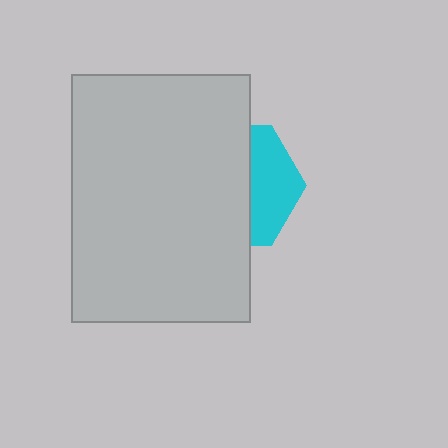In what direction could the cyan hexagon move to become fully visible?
The cyan hexagon could move right. That would shift it out from behind the light gray rectangle entirely.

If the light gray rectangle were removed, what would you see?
You would see the complete cyan hexagon.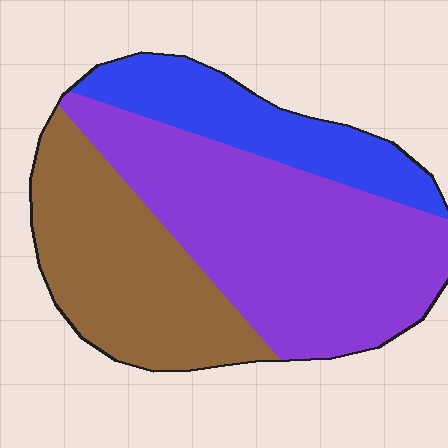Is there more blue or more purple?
Purple.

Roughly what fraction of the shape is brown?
Brown takes up about one third (1/3) of the shape.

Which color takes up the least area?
Blue, at roughly 20%.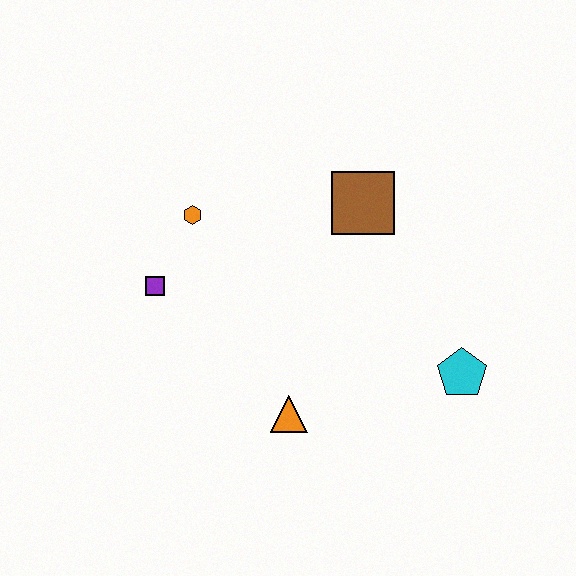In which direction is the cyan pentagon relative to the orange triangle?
The cyan pentagon is to the right of the orange triangle.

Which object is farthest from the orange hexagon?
The cyan pentagon is farthest from the orange hexagon.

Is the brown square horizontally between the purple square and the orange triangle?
No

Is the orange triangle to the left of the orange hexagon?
No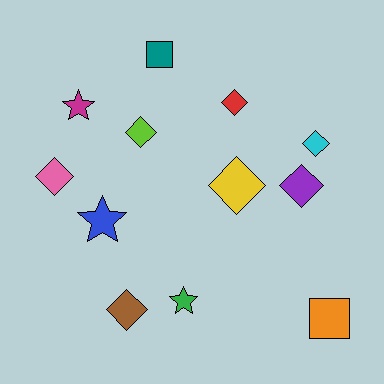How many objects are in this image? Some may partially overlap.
There are 12 objects.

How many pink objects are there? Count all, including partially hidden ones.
There is 1 pink object.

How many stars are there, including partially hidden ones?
There are 3 stars.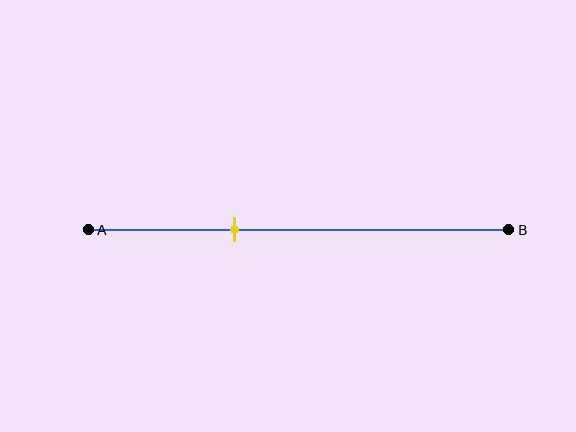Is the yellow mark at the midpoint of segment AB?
No, the mark is at about 35% from A, not at the 50% midpoint.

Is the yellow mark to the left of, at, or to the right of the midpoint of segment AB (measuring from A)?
The yellow mark is to the left of the midpoint of segment AB.